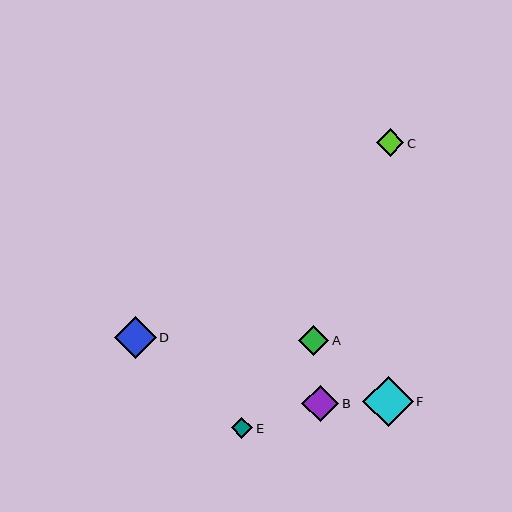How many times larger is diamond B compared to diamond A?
Diamond B is approximately 1.2 times the size of diamond A.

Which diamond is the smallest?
Diamond E is the smallest with a size of approximately 22 pixels.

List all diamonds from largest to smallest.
From largest to smallest: F, D, B, A, C, E.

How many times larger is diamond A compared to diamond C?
Diamond A is approximately 1.1 times the size of diamond C.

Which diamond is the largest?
Diamond F is the largest with a size of approximately 50 pixels.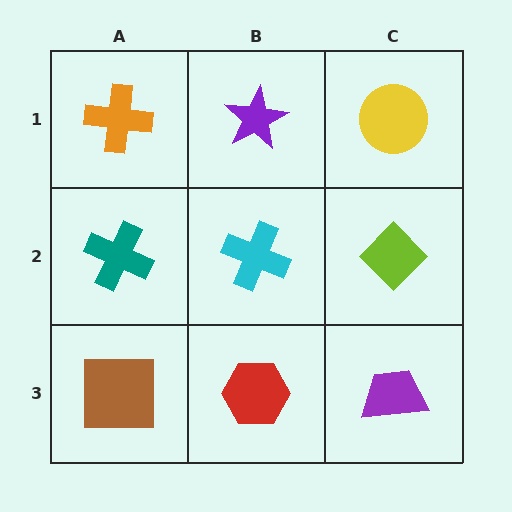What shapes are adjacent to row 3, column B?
A cyan cross (row 2, column B), a brown square (row 3, column A), a purple trapezoid (row 3, column C).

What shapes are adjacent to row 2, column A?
An orange cross (row 1, column A), a brown square (row 3, column A), a cyan cross (row 2, column B).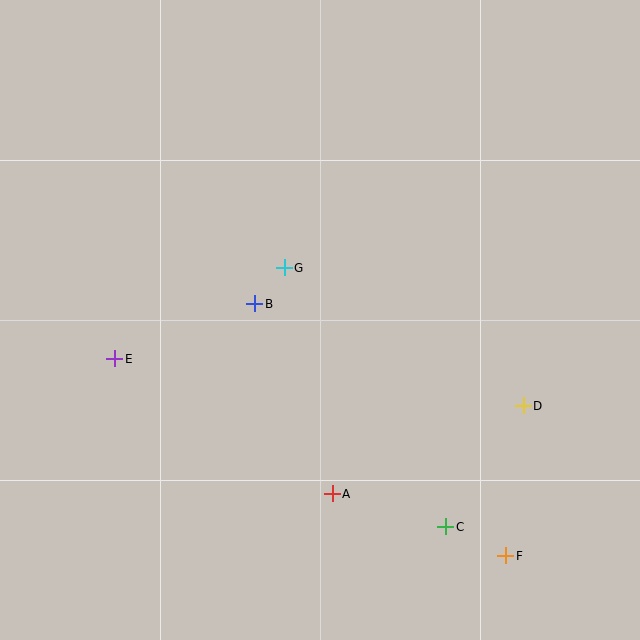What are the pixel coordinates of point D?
Point D is at (523, 406).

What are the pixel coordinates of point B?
Point B is at (255, 304).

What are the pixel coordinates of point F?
Point F is at (506, 556).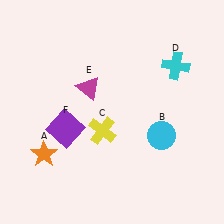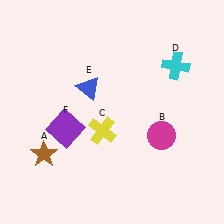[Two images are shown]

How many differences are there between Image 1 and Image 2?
There are 3 differences between the two images.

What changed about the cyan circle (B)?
In Image 1, B is cyan. In Image 2, it changed to magenta.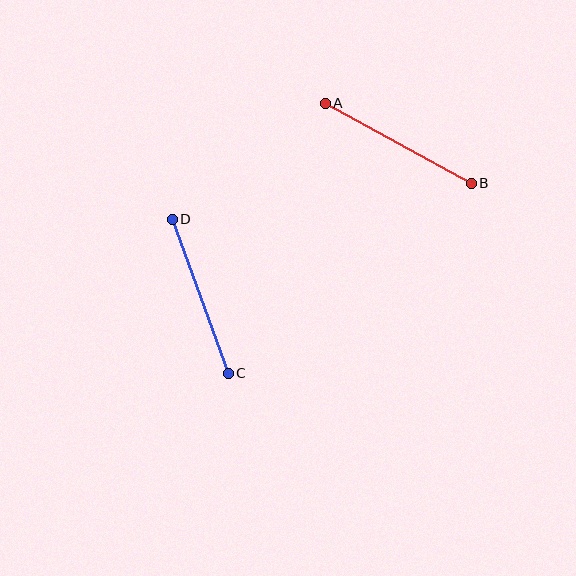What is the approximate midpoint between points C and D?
The midpoint is at approximately (200, 296) pixels.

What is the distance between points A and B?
The distance is approximately 167 pixels.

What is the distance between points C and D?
The distance is approximately 164 pixels.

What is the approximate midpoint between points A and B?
The midpoint is at approximately (398, 143) pixels.